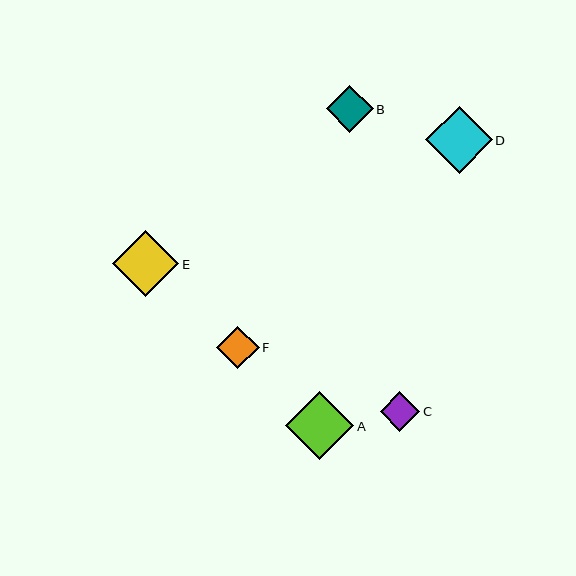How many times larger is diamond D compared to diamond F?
Diamond D is approximately 1.6 times the size of diamond F.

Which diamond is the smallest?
Diamond C is the smallest with a size of approximately 39 pixels.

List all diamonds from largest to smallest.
From largest to smallest: A, D, E, B, F, C.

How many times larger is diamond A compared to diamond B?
Diamond A is approximately 1.5 times the size of diamond B.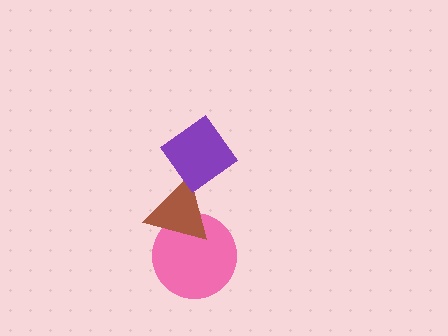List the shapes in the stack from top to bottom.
From top to bottom: the purple diamond, the brown triangle, the pink circle.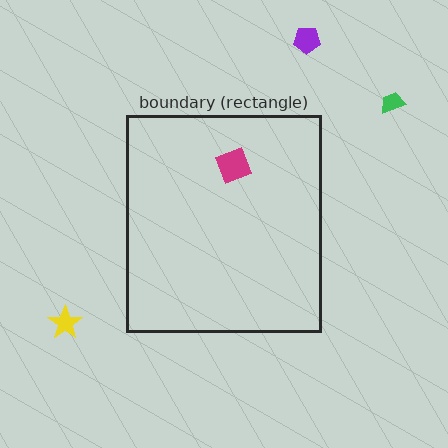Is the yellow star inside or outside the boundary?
Outside.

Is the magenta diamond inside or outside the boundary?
Inside.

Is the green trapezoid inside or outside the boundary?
Outside.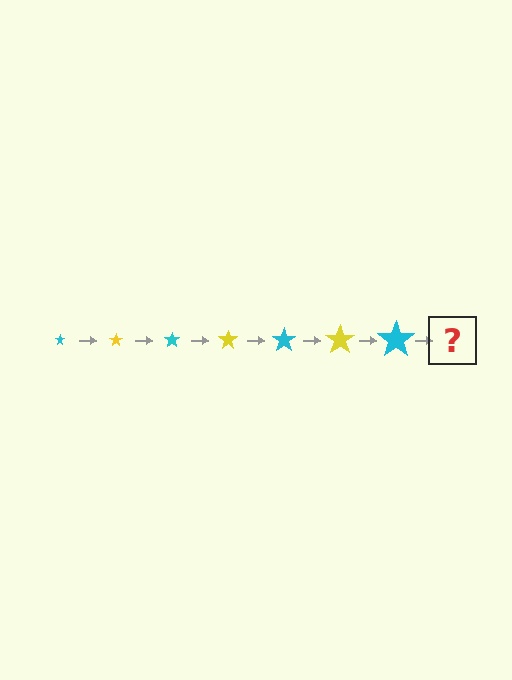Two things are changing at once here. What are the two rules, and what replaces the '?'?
The two rules are that the star grows larger each step and the color cycles through cyan and yellow. The '?' should be a yellow star, larger than the previous one.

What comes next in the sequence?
The next element should be a yellow star, larger than the previous one.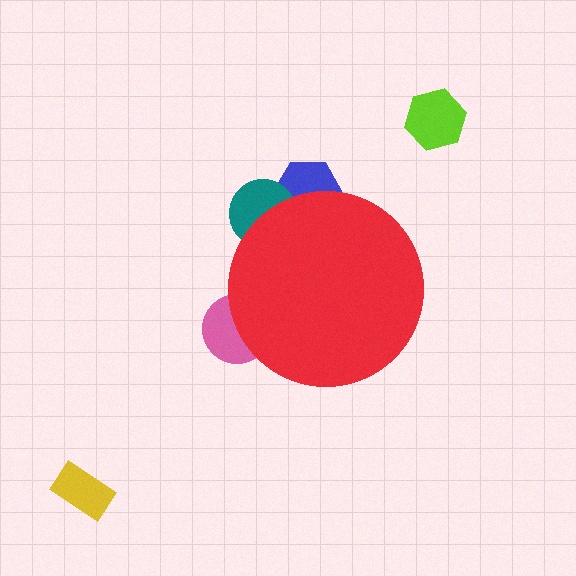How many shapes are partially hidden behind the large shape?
3 shapes are partially hidden.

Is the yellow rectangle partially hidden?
No, the yellow rectangle is fully visible.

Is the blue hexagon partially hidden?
Yes, the blue hexagon is partially hidden behind the red circle.